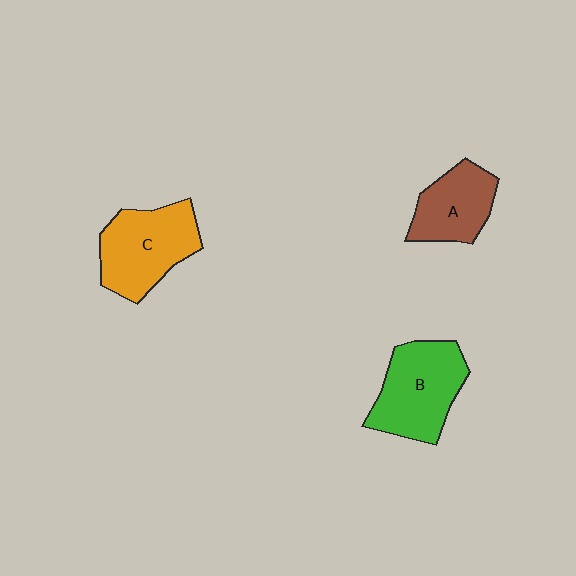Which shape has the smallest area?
Shape A (brown).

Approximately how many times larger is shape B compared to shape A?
Approximately 1.4 times.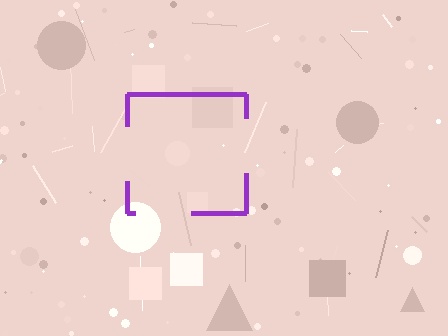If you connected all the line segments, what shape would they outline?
They would outline a square.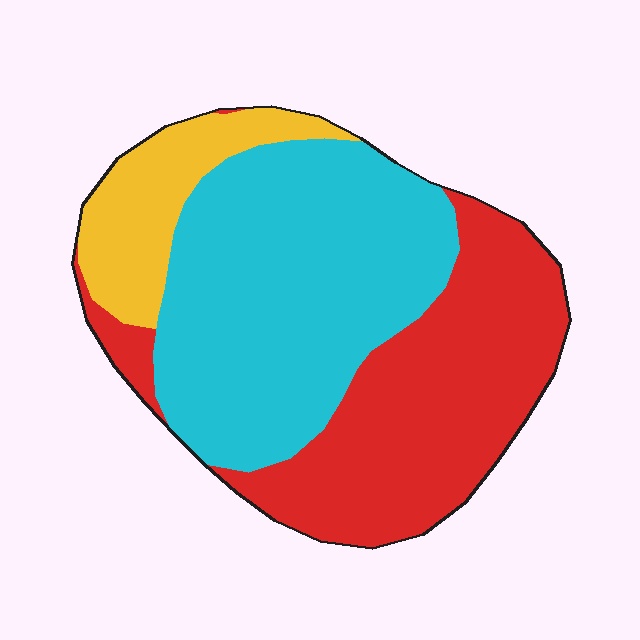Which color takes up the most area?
Cyan, at roughly 45%.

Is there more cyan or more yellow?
Cyan.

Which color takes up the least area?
Yellow, at roughly 15%.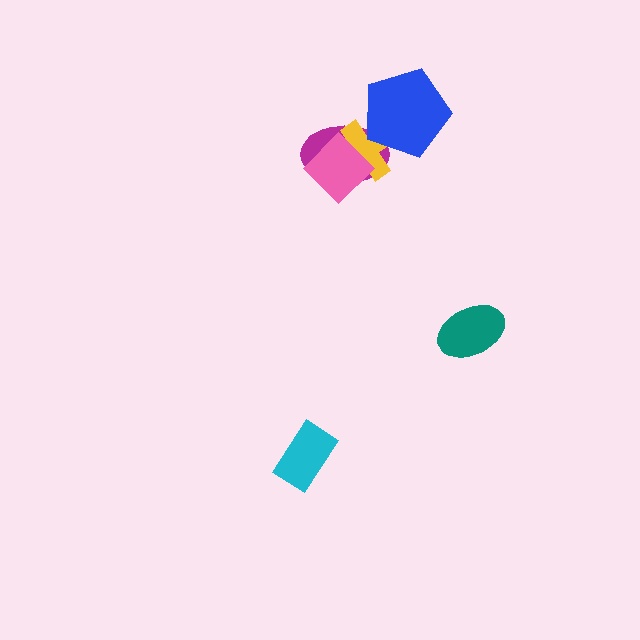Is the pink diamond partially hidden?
No, no other shape covers it.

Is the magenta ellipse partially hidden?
Yes, it is partially covered by another shape.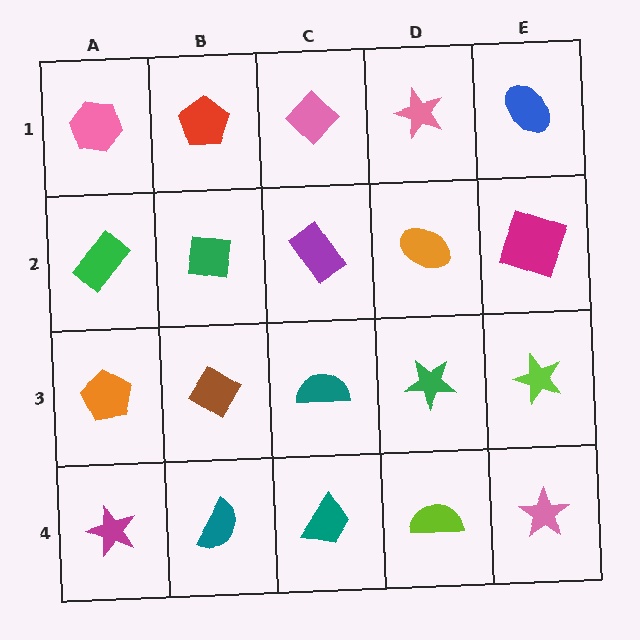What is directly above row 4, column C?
A teal semicircle.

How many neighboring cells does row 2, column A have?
3.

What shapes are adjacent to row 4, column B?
A brown diamond (row 3, column B), a magenta star (row 4, column A), a teal trapezoid (row 4, column C).